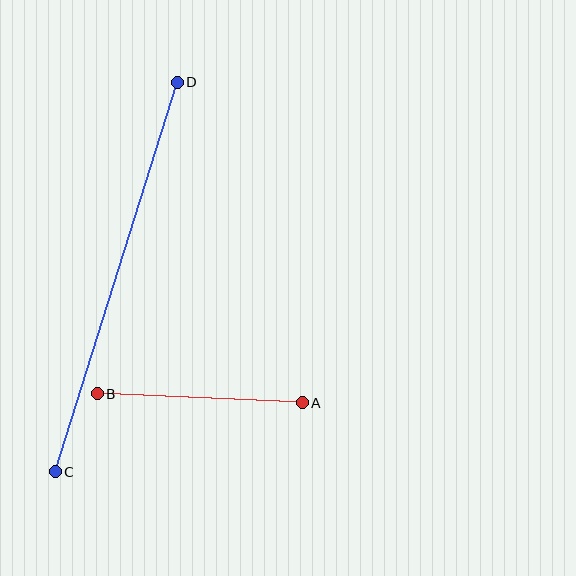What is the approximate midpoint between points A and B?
The midpoint is at approximately (200, 398) pixels.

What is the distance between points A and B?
The distance is approximately 205 pixels.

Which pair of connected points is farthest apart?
Points C and D are farthest apart.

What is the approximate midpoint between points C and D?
The midpoint is at approximately (116, 277) pixels.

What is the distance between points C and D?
The distance is approximately 408 pixels.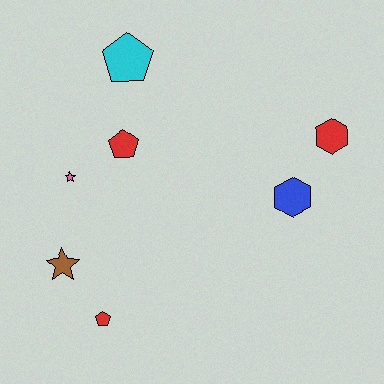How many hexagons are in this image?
There are 2 hexagons.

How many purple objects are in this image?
There are no purple objects.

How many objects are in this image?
There are 7 objects.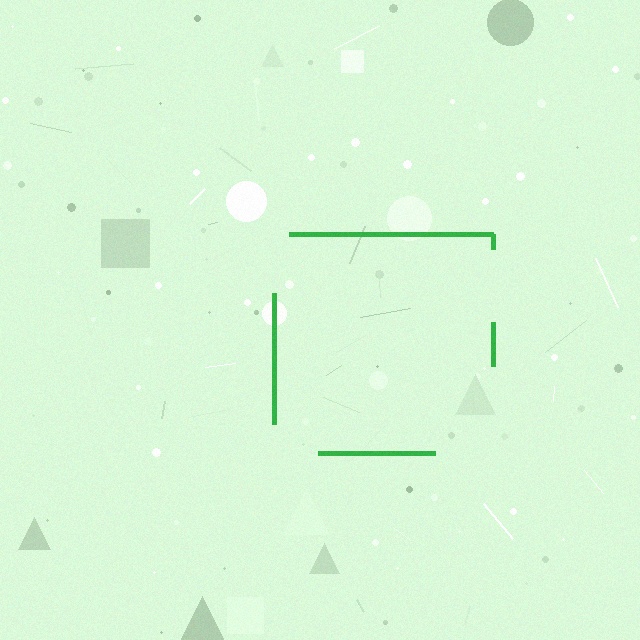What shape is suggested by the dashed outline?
The dashed outline suggests a square.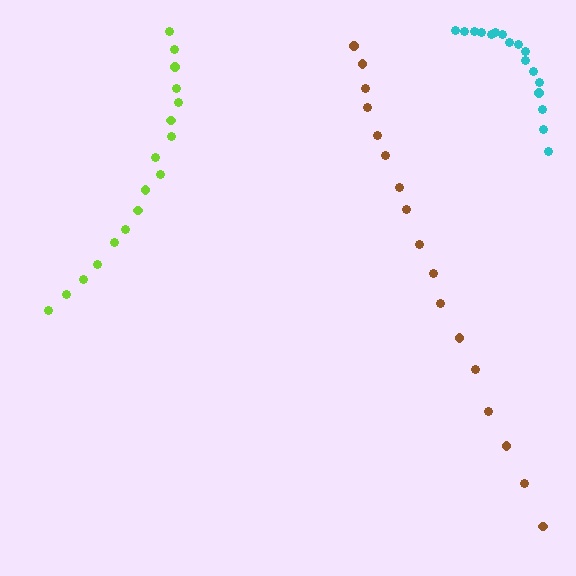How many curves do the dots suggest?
There are 3 distinct paths.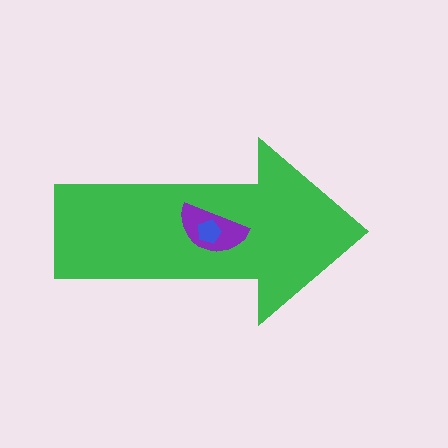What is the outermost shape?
The green arrow.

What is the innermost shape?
The blue pentagon.